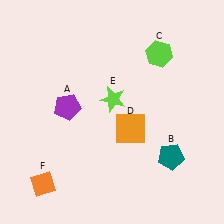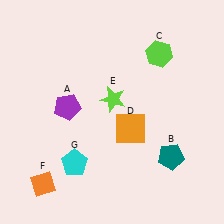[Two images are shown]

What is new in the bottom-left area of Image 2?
A cyan pentagon (G) was added in the bottom-left area of Image 2.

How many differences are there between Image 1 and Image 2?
There is 1 difference between the two images.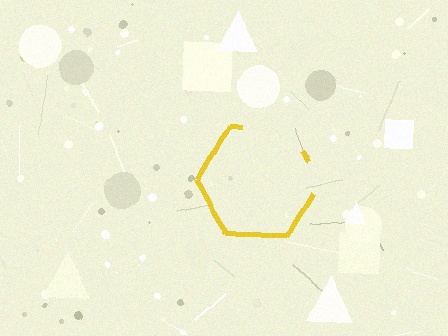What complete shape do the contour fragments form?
The contour fragments form a hexagon.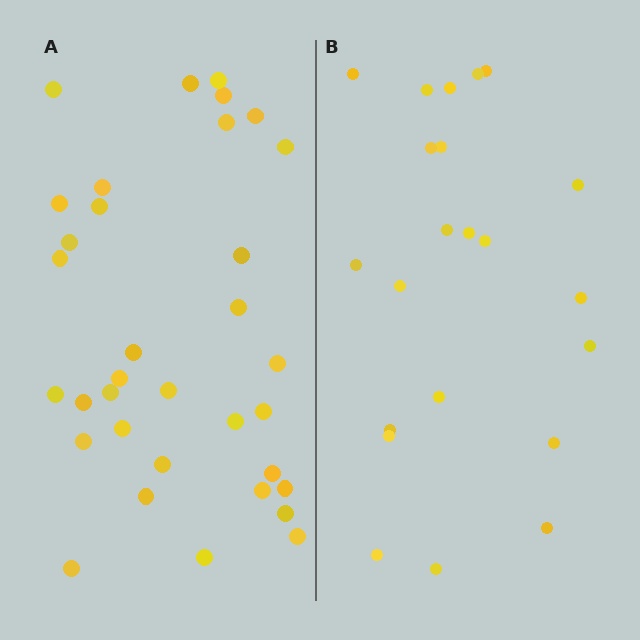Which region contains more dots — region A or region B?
Region A (the left region) has more dots.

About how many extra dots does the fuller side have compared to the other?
Region A has roughly 12 or so more dots than region B.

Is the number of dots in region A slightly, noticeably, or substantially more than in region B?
Region A has substantially more. The ratio is roughly 1.5 to 1.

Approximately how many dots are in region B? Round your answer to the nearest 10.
About 20 dots. (The exact count is 22, which rounds to 20.)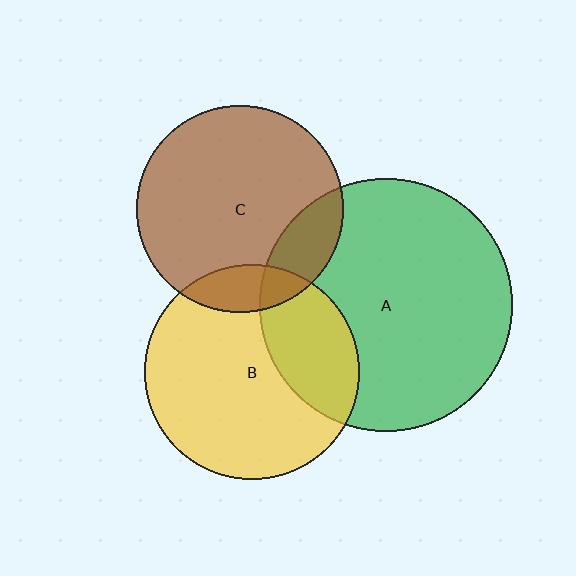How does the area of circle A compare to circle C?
Approximately 1.5 times.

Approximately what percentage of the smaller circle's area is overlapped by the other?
Approximately 15%.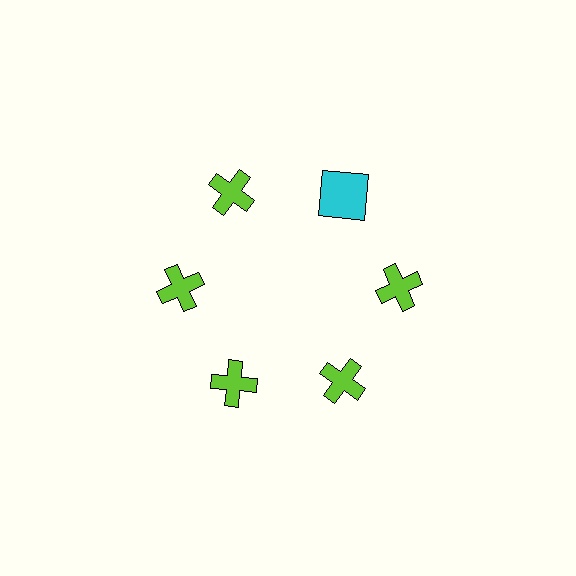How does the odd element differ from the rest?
It differs in both color (cyan instead of lime) and shape (square instead of cross).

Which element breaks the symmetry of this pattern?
The cyan square at roughly the 1 o'clock position breaks the symmetry. All other shapes are lime crosses.